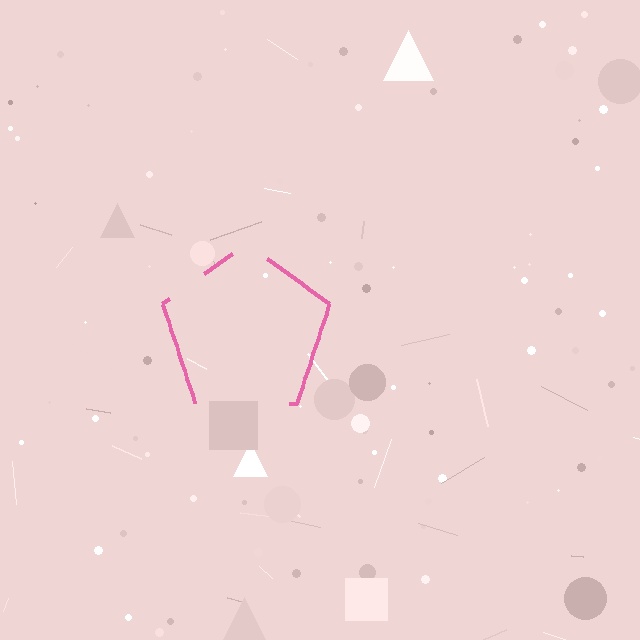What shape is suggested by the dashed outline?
The dashed outline suggests a pentagon.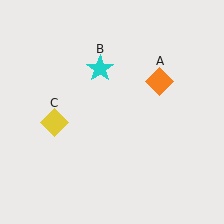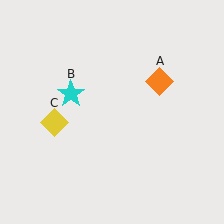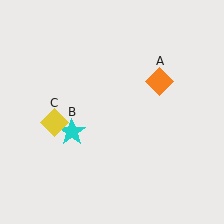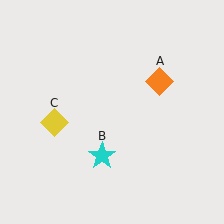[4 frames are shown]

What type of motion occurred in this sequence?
The cyan star (object B) rotated counterclockwise around the center of the scene.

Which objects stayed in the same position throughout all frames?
Orange diamond (object A) and yellow diamond (object C) remained stationary.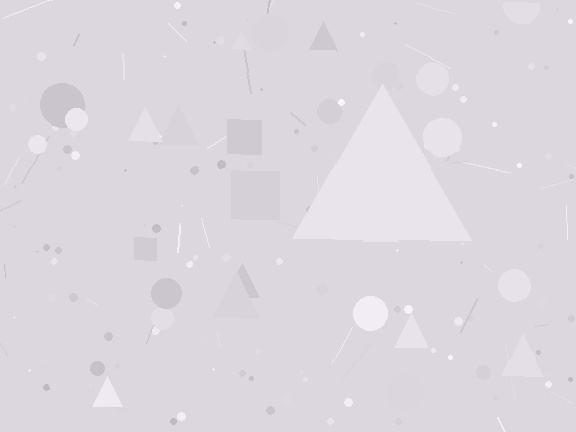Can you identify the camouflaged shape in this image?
The camouflaged shape is a triangle.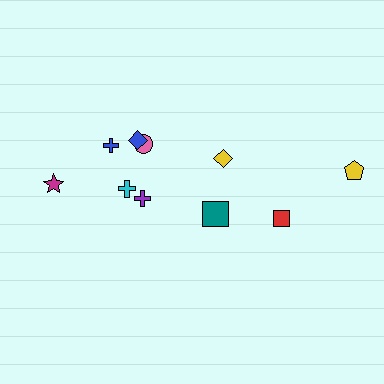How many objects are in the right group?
There are 4 objects.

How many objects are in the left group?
There are 6 objects.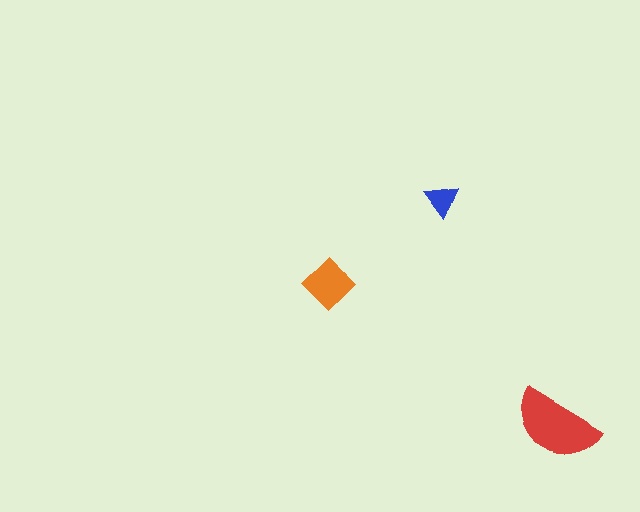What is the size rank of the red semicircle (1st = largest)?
1st.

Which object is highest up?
The blue triangle is topmost.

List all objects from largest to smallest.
The red semicircle, the orange diamond, the blue triangle.